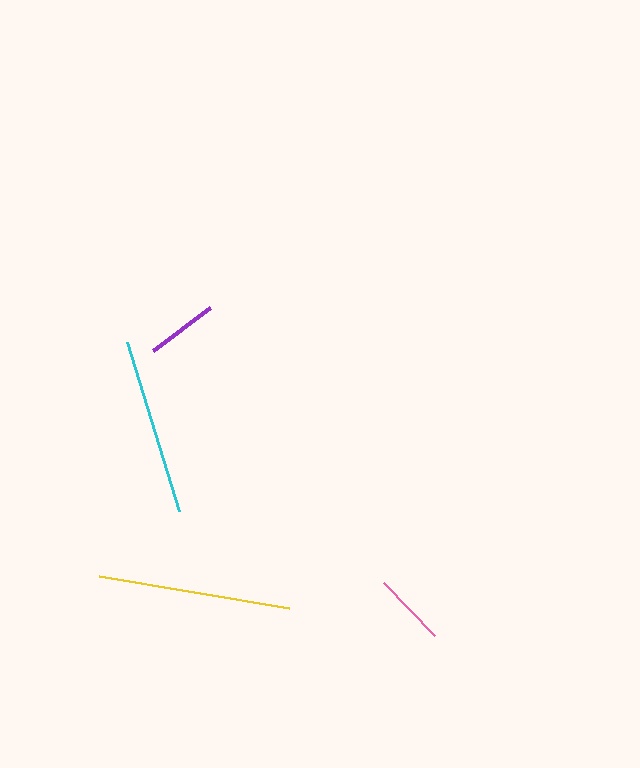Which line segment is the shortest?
The purple line is the shortest at approximately 72 pixels.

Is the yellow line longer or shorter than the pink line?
The yellow line is longer than the pink line.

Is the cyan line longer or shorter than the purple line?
The cyan line is longer than the purple line.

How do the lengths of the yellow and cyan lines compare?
The yellow and cyan lines are approximately the same length.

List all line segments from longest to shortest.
From longest to shortest: yellow, cyan, pink, purple.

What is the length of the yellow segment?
The yellow segment is approximately 193 pixels long.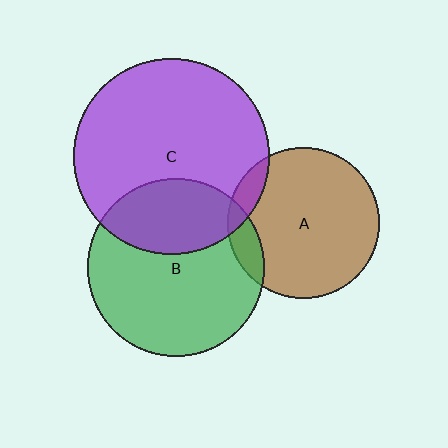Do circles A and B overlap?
Yes.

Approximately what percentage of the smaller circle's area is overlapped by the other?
Approximately 10%.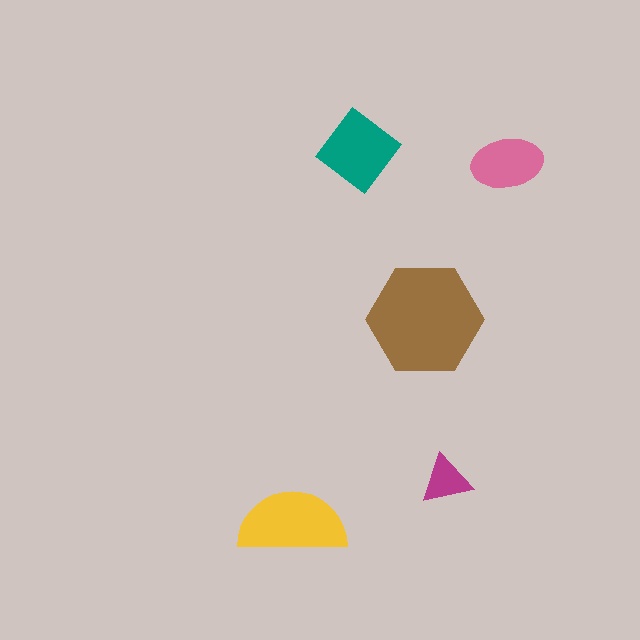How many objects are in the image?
There are 5 objects in the image.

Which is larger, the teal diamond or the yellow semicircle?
The yellow semicircle.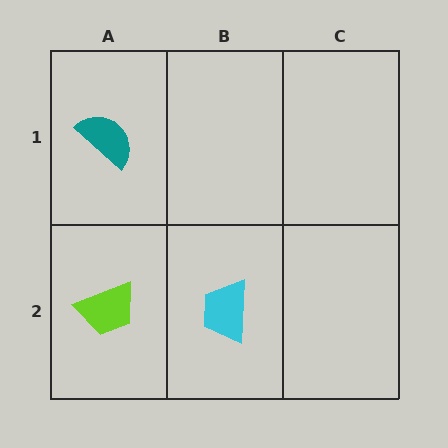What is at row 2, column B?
A cyan trapezoid.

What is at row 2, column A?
A lime trapezoid.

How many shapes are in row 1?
1 shape.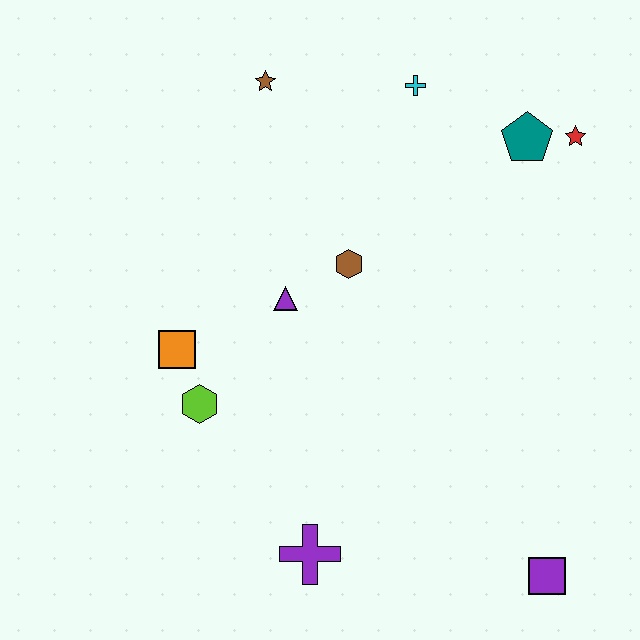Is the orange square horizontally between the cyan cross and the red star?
No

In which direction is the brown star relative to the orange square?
The brown star is above the orange square.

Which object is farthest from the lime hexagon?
The red star is farthest from the lime hexagon.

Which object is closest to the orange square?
The lime hexagon is closest to the orange square.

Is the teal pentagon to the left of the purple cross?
No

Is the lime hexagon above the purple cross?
Yes